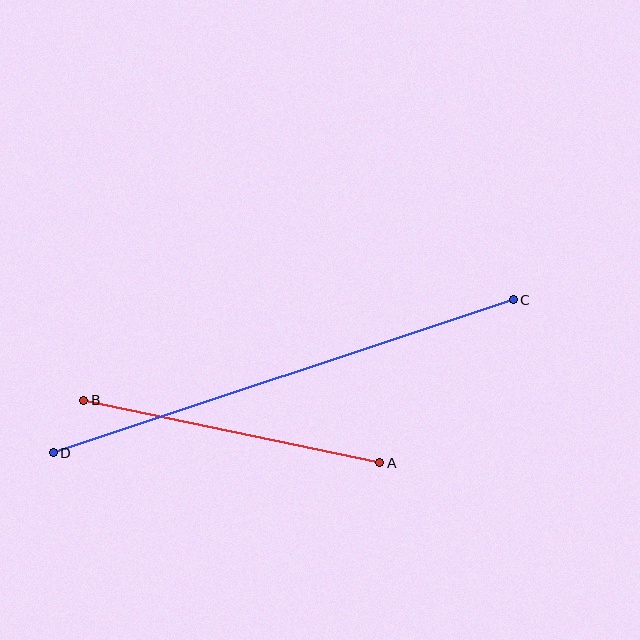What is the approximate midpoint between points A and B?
The midpoint is at approximately (232, 431) pixels.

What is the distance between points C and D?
The distance is approximately 485 pixels.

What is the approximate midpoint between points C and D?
The midpoint is at approximately (283, 376) pixels.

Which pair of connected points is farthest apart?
Points C and D are farthest apart.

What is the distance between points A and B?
The distance is approximately 303 pixels.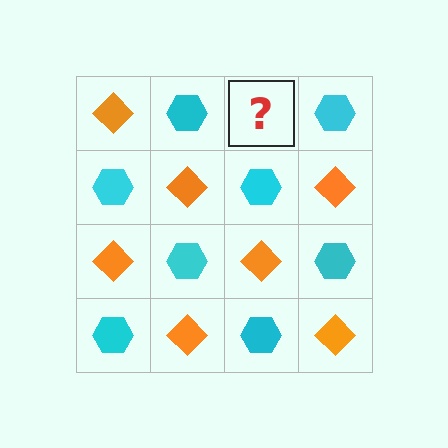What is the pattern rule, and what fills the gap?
The rule is that it alternates orange diamond and cyan hexagon in a checkerboard pattern. The gap should be filled with an orange diamond.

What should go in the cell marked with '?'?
The missing cell should contain an orange diamond.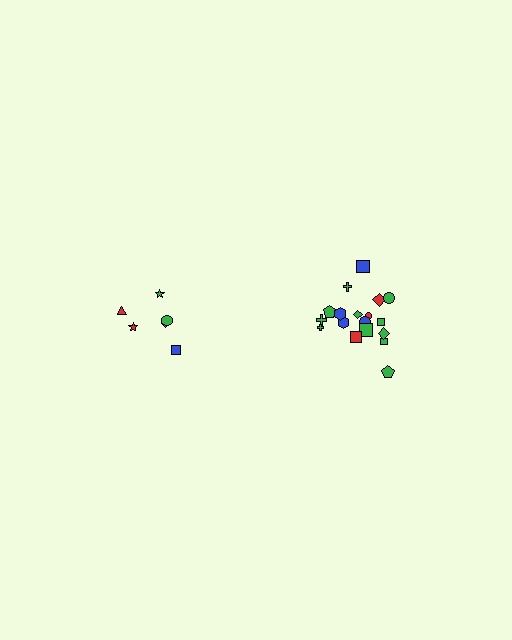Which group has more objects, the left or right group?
The right group.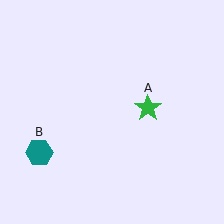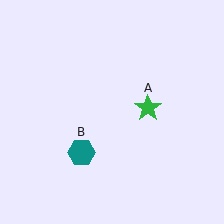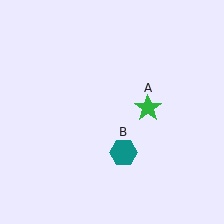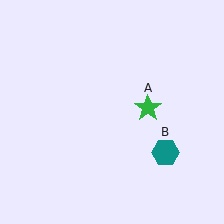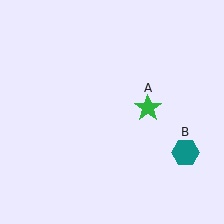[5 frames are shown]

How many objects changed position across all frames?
1 object changed position: teal hexagon (object B).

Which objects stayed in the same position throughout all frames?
Green star (object A) remained stationary.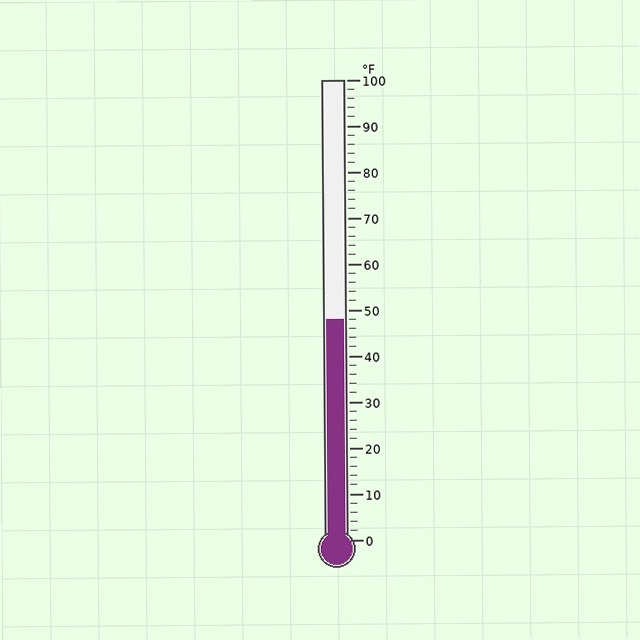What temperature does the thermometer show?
The thermometer shows approximately 48°F.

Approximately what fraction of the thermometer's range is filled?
The thermometer is filled to approximately 50% of its range.